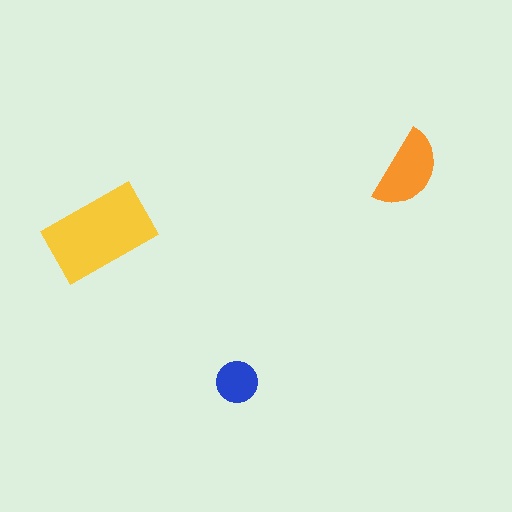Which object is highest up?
The orange semicircle is topmost.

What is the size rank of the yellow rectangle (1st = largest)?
1st.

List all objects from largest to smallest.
The yellow rectangle, the orange semicircle, the blue circle.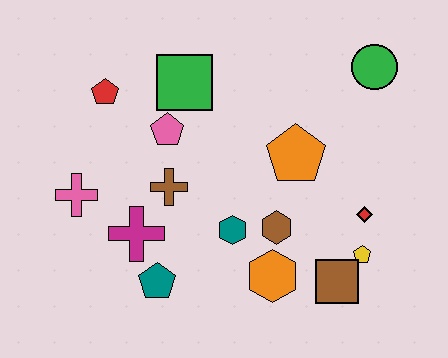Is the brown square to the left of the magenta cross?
No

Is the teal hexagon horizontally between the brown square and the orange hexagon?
No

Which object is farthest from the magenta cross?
The green circle is farthest from the magenta cross.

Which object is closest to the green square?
The pink pentagon is closest to the green square.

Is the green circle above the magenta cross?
Yes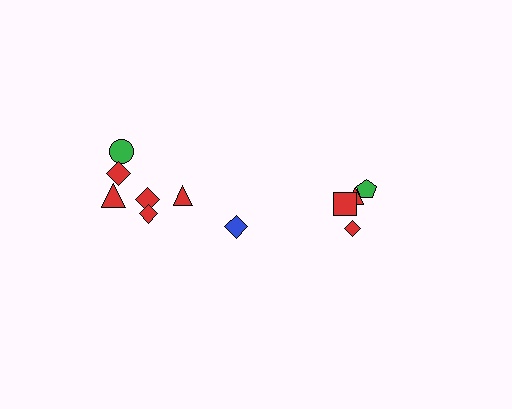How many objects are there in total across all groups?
There are 11 objects.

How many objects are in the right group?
There are 4 objects.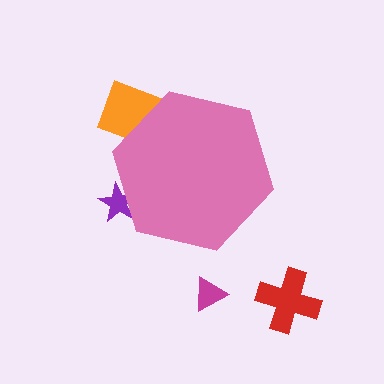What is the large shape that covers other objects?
A pink hexagon.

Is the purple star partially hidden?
Yes, the purple star is partially hidden behind the pink hexagon.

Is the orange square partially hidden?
Yes, the orange square is partially hidden behind the pink hexagon.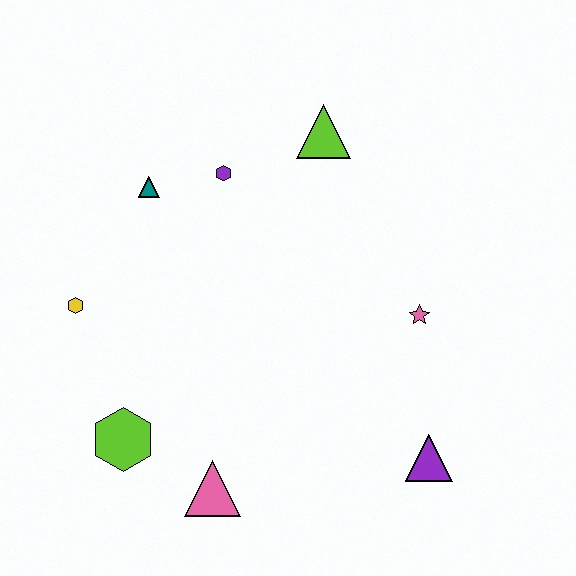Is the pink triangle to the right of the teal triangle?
Yes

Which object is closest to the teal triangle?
The purple hexagon is closest to the teal triangle.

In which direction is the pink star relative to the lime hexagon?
The pink star is to the right of the lime hexagon.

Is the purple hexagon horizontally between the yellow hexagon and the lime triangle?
Yes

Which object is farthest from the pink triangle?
The lime triangle is farthest from the pink triangle.